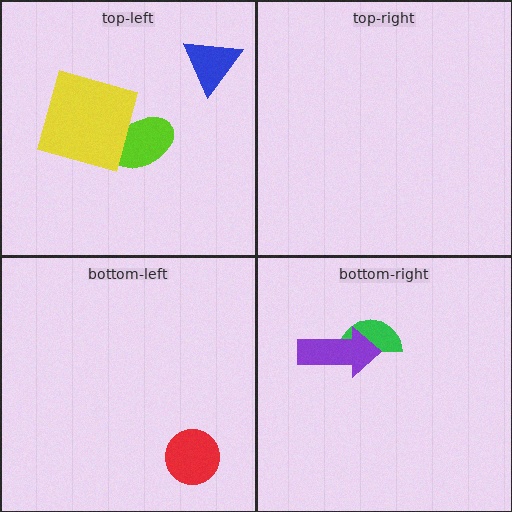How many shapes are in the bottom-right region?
2.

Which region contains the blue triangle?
The top-left region.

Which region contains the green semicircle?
The bottom-right region.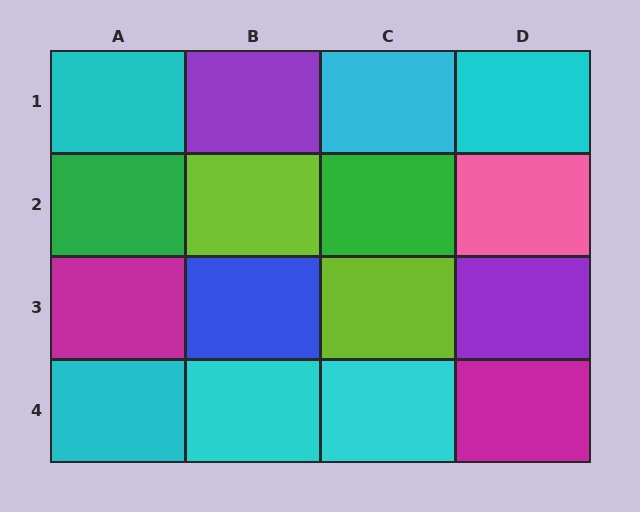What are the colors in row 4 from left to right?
Cyan, cyan, cyan, magenta.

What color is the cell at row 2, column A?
Green.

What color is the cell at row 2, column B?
Lime.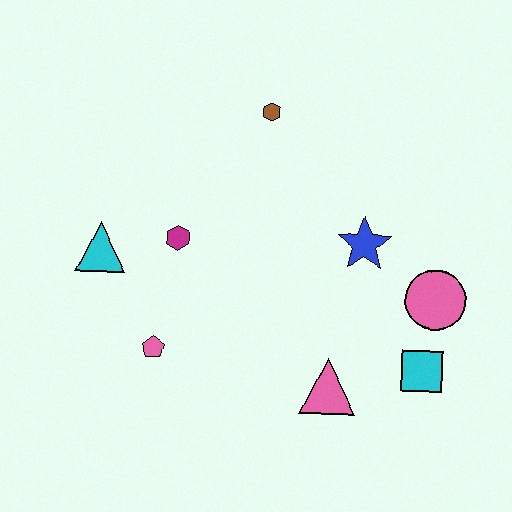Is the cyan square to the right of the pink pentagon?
Yes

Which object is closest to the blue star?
The pink circle is closest to the blue star.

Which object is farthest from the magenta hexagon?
The cyan square is farthest from the magenta hexagon.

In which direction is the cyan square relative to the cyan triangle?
The cyan square is to the right of the cyan triangle.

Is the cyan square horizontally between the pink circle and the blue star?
Yes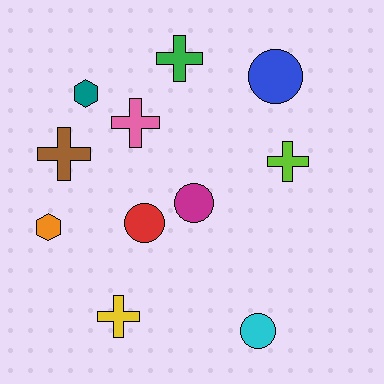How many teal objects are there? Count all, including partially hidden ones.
There is 1 teal object.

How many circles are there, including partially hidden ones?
There are 4 circles.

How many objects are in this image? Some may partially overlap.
There are 11 objects.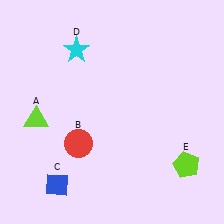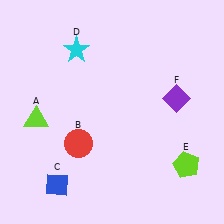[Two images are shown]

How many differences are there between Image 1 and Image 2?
There is 1 difference between the two images.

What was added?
A purple diamond (F) was added in Image 2.